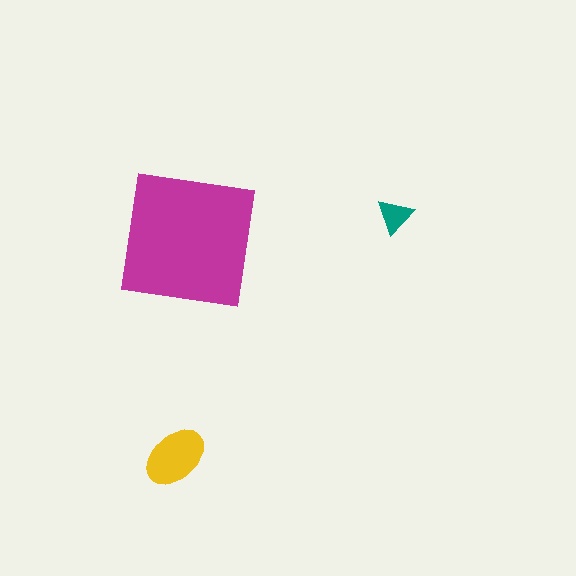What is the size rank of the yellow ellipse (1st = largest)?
2nd.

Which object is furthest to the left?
The yellow ellipse is leftmost.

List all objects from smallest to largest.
The teal triangle, the yellow ellipse, the magenta square.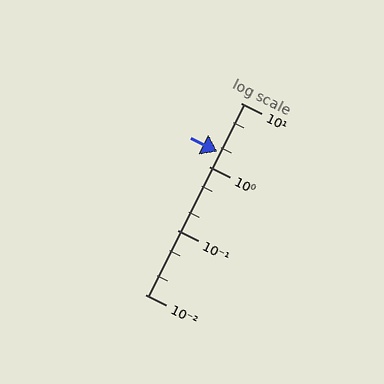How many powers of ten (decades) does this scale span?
The scale spans 3 decades, from 0.01 to 10.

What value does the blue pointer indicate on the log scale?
The pointer indicates approximately 1.7.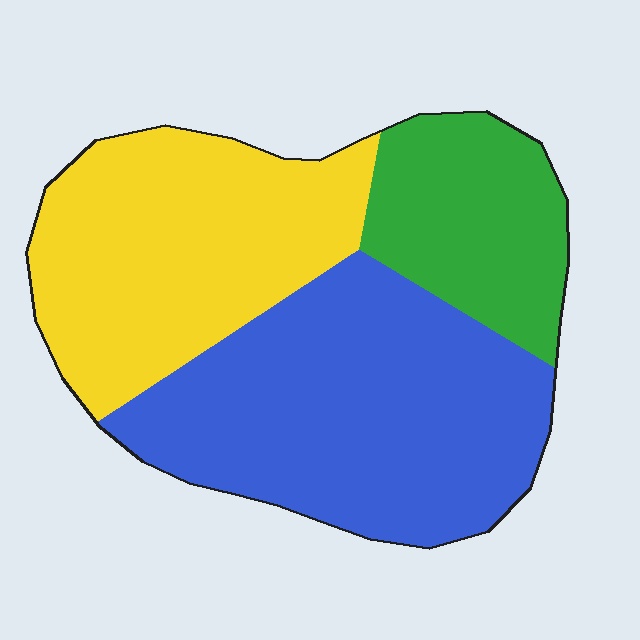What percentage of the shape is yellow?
Yellow covers around 35% of the shape.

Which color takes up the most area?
Blue, at roughly 45%.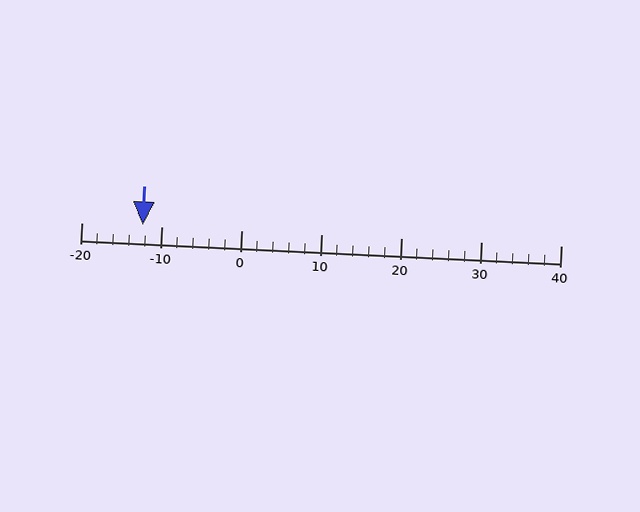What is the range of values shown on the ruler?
The ruler shows values from -20 to 40.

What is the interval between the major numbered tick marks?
The major tick marks are spaced 10 units apart.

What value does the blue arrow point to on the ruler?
The blue arrow points to approximately -12.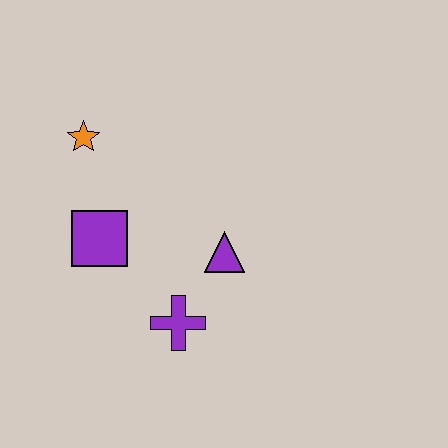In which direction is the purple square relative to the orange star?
The purple square is below the orange star.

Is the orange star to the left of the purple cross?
Yes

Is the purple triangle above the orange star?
No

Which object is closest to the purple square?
The orange star is closest to the purple square.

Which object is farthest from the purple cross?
The orange star is farthest from the purple cross.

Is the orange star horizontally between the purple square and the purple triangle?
No